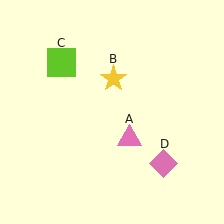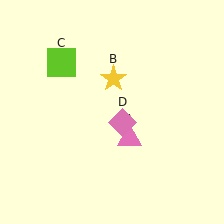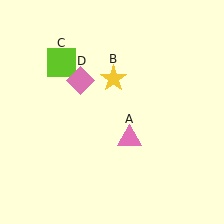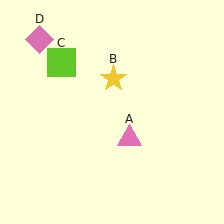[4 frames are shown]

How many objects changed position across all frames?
1 object changed position: pink diamond (object D).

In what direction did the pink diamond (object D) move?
The pink diamond (object D) moved up and to the left.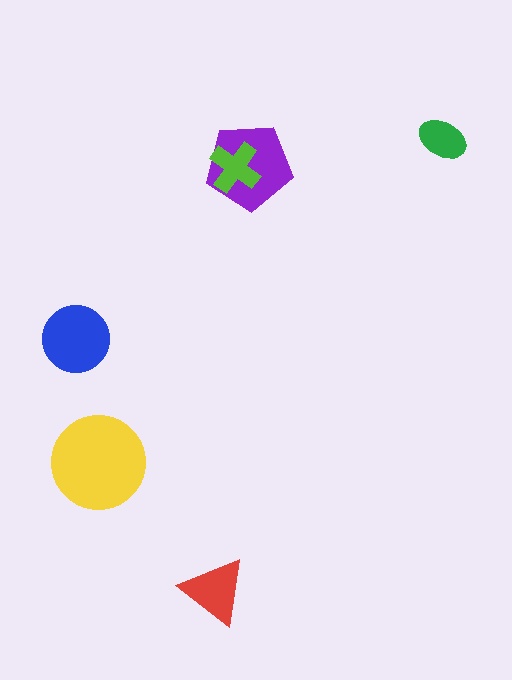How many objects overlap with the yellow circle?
0 objects overlap with the yellow circle.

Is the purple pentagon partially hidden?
Yes, it is partially covered by another shape.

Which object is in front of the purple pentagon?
The lime cross is in front of the purple pentagon.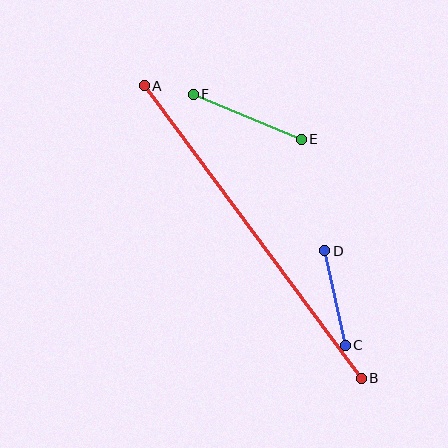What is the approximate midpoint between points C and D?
The midpoint is at approximately (335, 298) pixels.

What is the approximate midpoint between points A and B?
The midpoint is at approximately (253, 232) pixels.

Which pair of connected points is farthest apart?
Points A and B are farthest apart.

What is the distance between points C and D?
The distance is approximately 97 pixels.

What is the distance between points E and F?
The distance is approximately 117 pixels.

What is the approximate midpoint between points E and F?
The midpoint is at approximately (247, 117) pixels.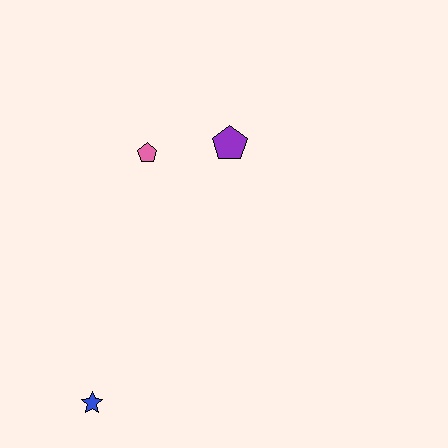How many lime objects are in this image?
There are no lime objects.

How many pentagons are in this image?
There are 2 pentagons.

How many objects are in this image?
There are 3 objects.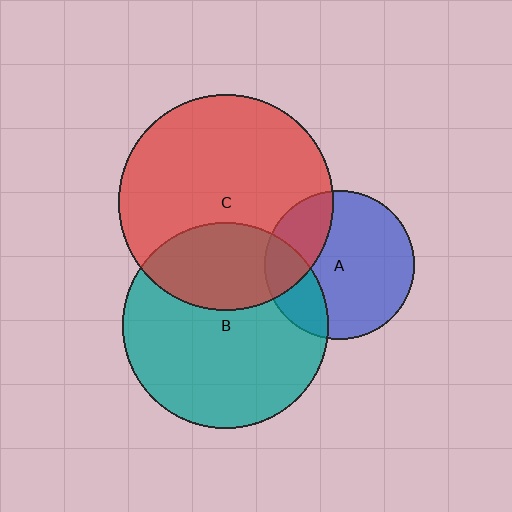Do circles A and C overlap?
Yes.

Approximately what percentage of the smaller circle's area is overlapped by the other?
Approximately 25%.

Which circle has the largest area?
Circle C (red).